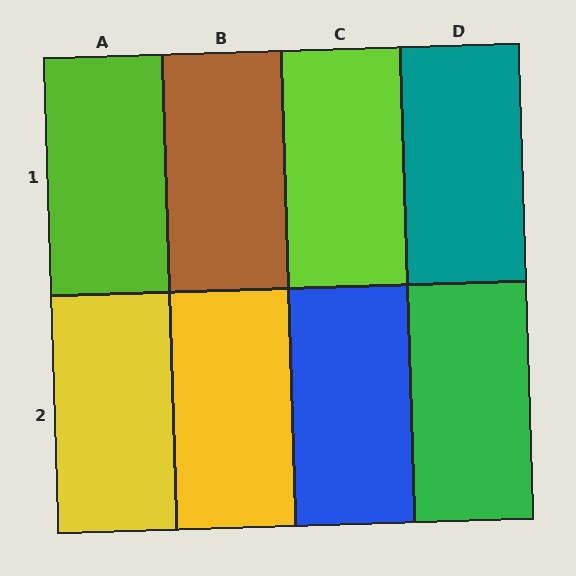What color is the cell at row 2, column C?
Blue.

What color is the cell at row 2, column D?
Green.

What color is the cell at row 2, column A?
Yellow.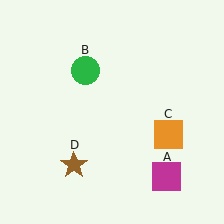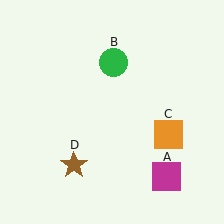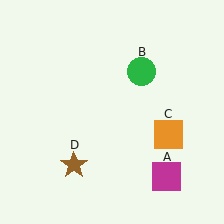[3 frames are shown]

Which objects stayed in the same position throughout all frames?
Magenta square (object A) and orange square (object C) and brown star (object D) remained stationary.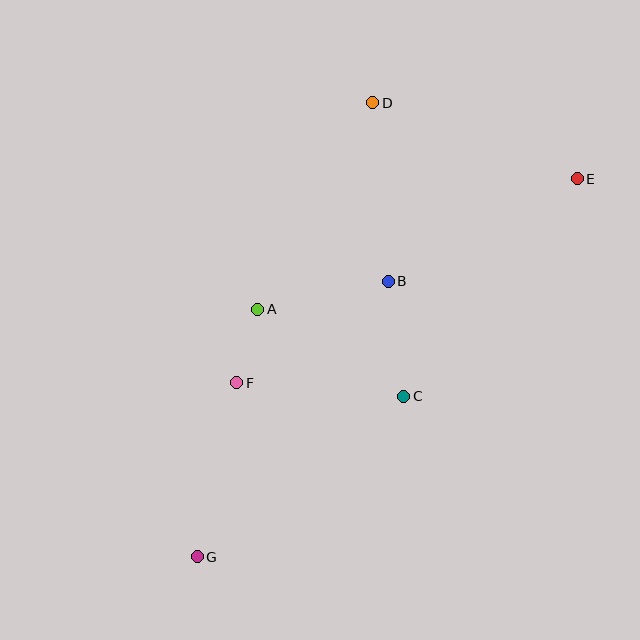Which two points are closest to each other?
Points A and F are closest to each other.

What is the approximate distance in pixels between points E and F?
The distance between E and F is approximately 397 pixels.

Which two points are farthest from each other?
Points E and G are farthest from each other.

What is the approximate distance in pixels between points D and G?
The distance between D and G is approximately 487 pixels.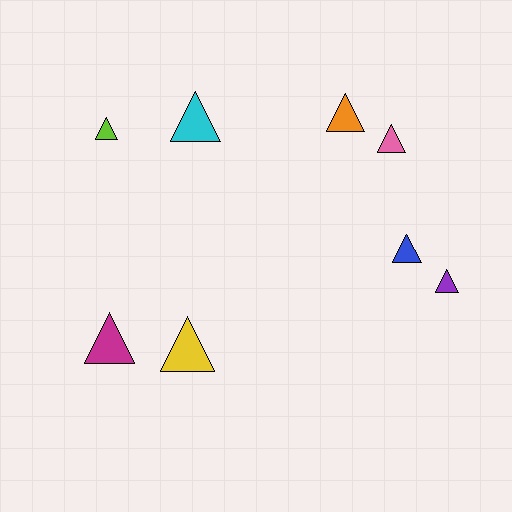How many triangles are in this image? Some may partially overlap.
There are 8 triangles.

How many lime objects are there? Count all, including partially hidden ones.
There is 1 lime object.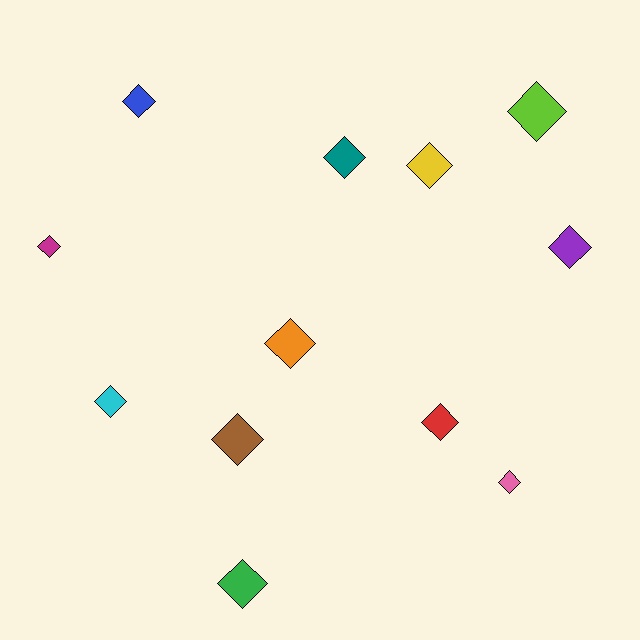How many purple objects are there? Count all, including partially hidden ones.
There is 1 purple object.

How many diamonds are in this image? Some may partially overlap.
There are 12 diamonds.